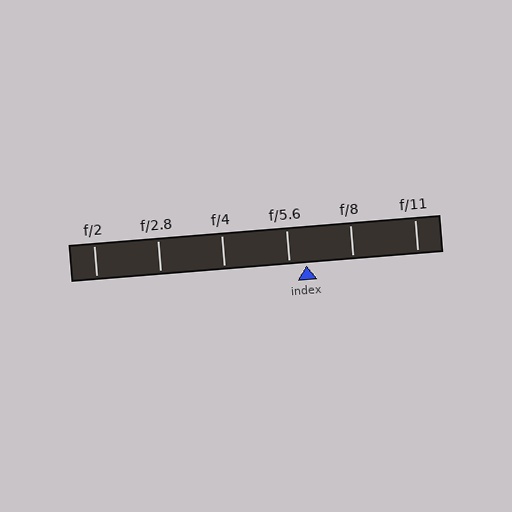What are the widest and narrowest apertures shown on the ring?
The widest aperture shown is f/2 and the narrowest is f/11.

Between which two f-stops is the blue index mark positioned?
The index mark is between f/5.6 and f/8.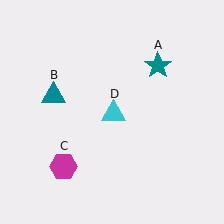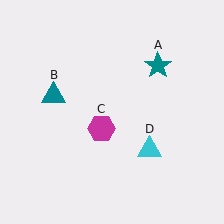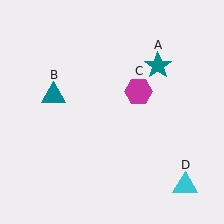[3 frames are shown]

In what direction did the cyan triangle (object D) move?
The cyan triangle (object D) moved down and to the right.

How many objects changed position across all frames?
2 objects changed position: magenta hexagon (object C), cyan triangle (object D).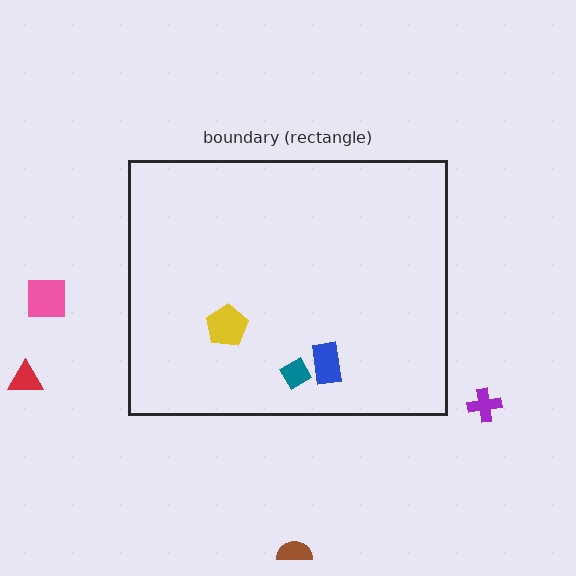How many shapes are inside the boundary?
3 inside, 4 outside.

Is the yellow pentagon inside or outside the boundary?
Inside.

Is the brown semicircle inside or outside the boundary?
Outside.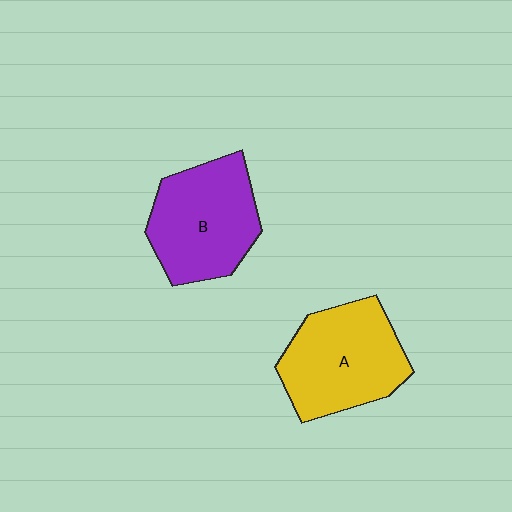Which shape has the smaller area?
Shape B (purple).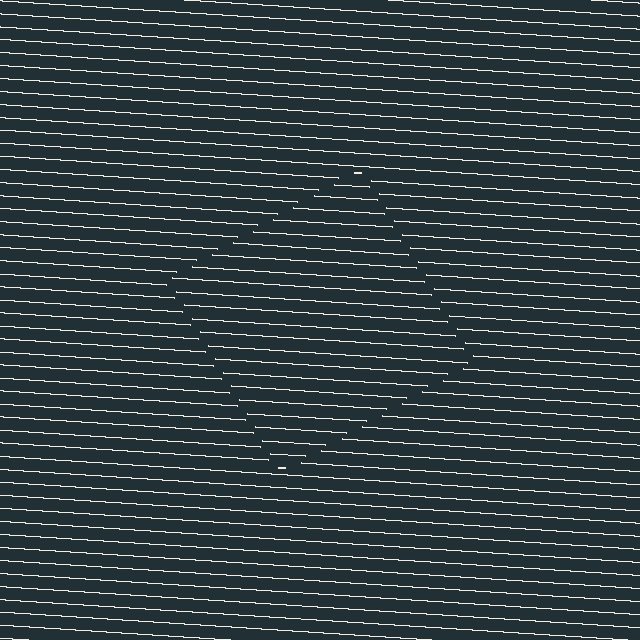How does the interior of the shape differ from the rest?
The interior of the shape contains the same grating, shifted by half a period — the contour is defined by the phase discontinuity where line-ends from the inner and outer gratings abut.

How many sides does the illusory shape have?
4 sides — the line-ends trace a square.